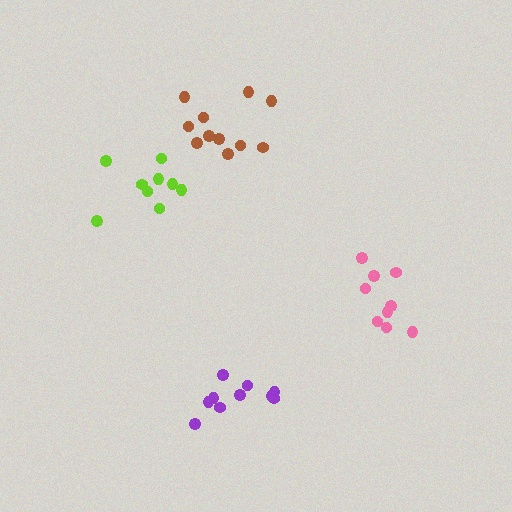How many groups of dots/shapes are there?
There are 4 groups.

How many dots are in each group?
Group 1: 10 dots, Group 2: 9 dots, Group 3: 11 dots, Group 4: 9 dots (39 total).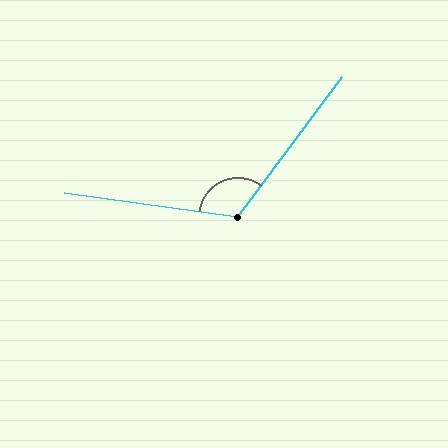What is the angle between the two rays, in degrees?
Approximately 119 degrees.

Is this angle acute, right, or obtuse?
It is obtuse.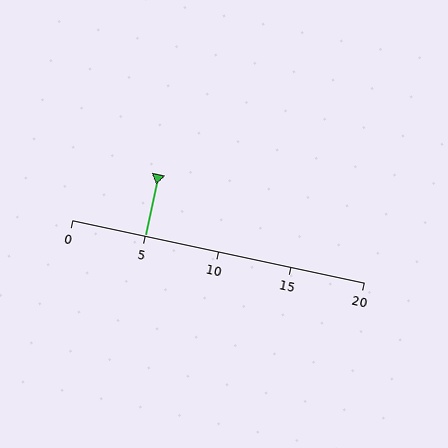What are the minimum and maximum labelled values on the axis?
The axis runs from 0 to 20.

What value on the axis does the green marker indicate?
The marker indicates approximately 5.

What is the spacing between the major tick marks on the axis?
The major ticks are spaced 5 apart.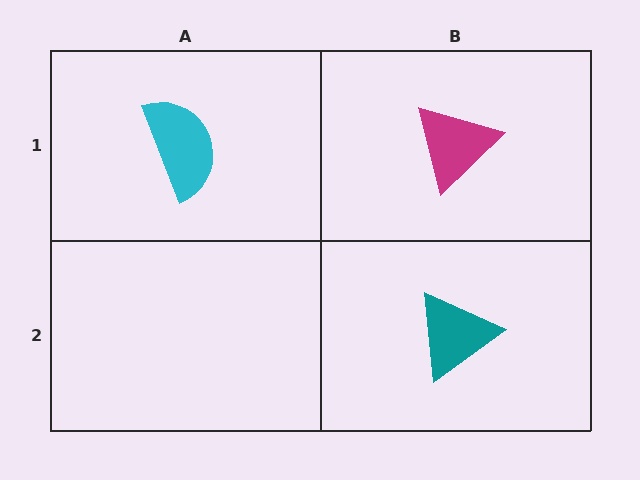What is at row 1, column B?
A magenta triangle.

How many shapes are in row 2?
1 shape.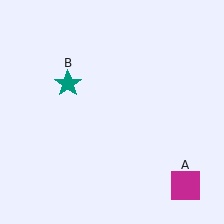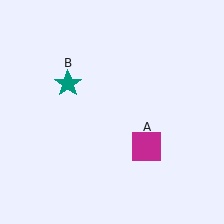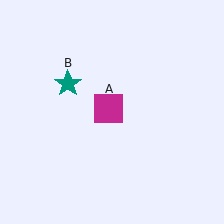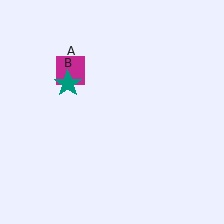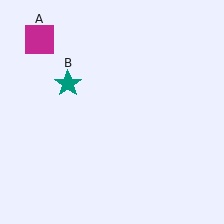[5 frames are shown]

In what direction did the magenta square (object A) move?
The magenta square (object A) moved up and to the left.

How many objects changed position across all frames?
1 object changed position: magenta square (object A).